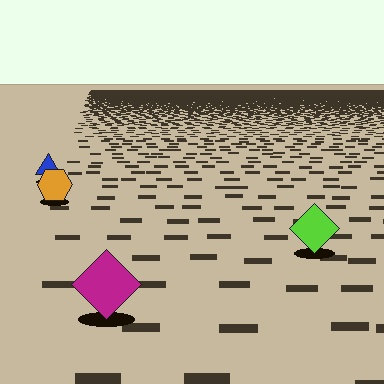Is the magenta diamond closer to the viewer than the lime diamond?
Yes. The magenta diamond is closer — you can tell from the texture gradient: the ground texture is coarser near it.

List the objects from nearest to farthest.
From nearest to farthest: the magenta diamond, the lime diamond, the orange hexagon, the blue triangle.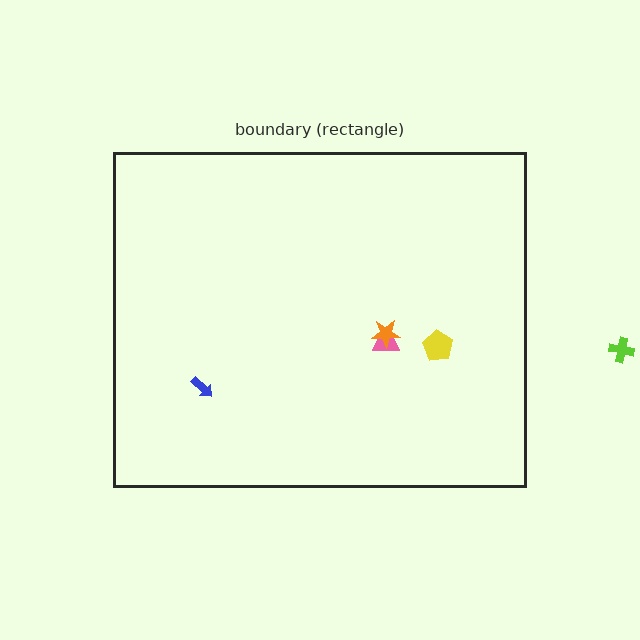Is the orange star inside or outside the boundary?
Inside.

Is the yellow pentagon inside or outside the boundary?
Inside.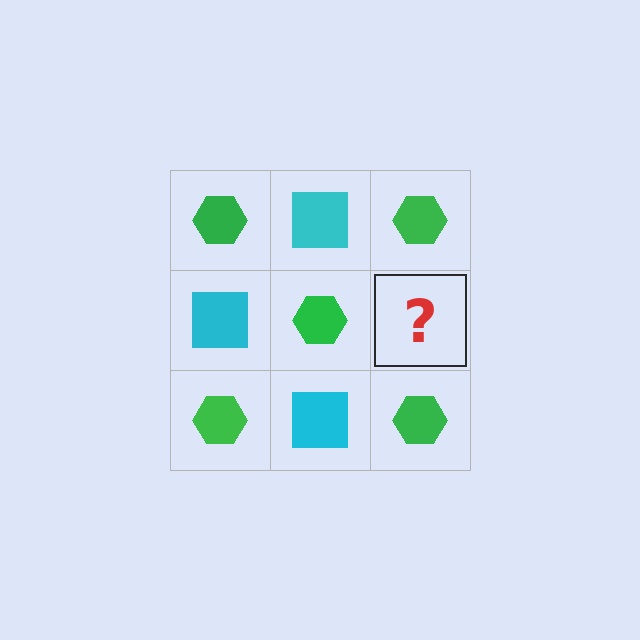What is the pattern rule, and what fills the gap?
The rule is that it alternates green hexagon and cyan square in a checkerboard pattern. The gap should be filled with a cyan square.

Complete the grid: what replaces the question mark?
The question mark should be replaced with a cyan square.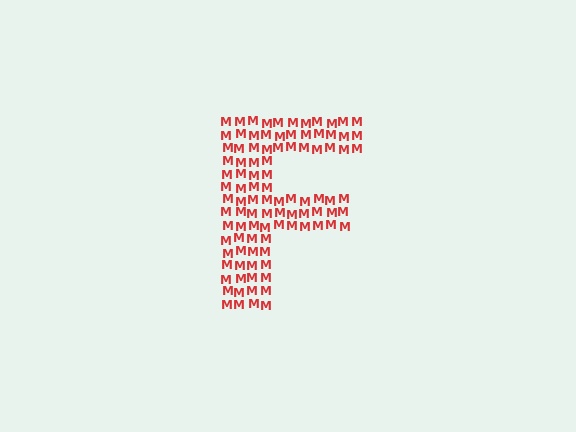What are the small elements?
The small elements are letter M's.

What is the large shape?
The large shape is the letter F.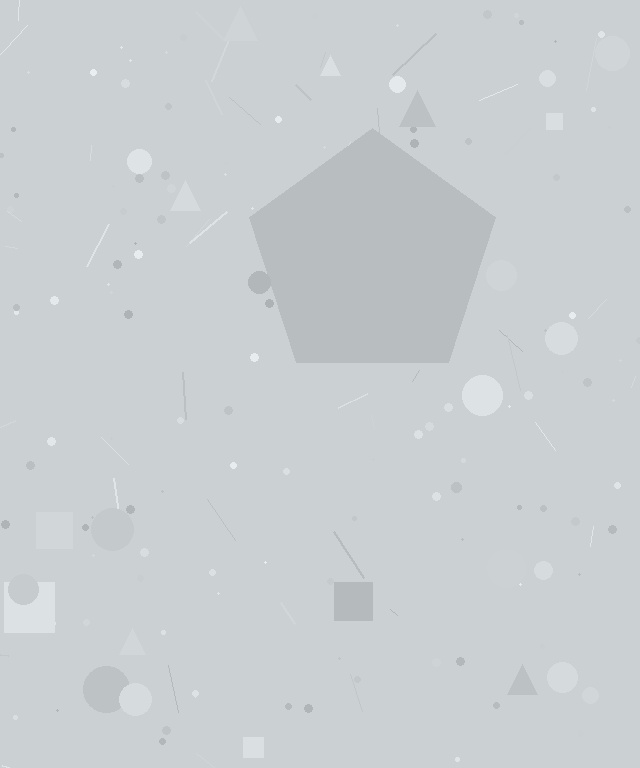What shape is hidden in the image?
A pentagon is hidden in the image.